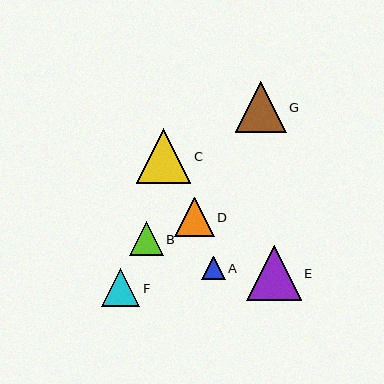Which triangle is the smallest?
Triangle A is the smallest with a size of approximately 24 pixels.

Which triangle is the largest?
Triangle E is the largest with a size of approximately 55 pixels.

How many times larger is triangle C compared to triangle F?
Triangle C is approximately 1.4 times the size of triangle F.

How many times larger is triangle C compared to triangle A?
Triangle C is approximately 2.3 times the size of triangle A.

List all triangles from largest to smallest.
From largest to smallest: E, C, G, D, F, B, A.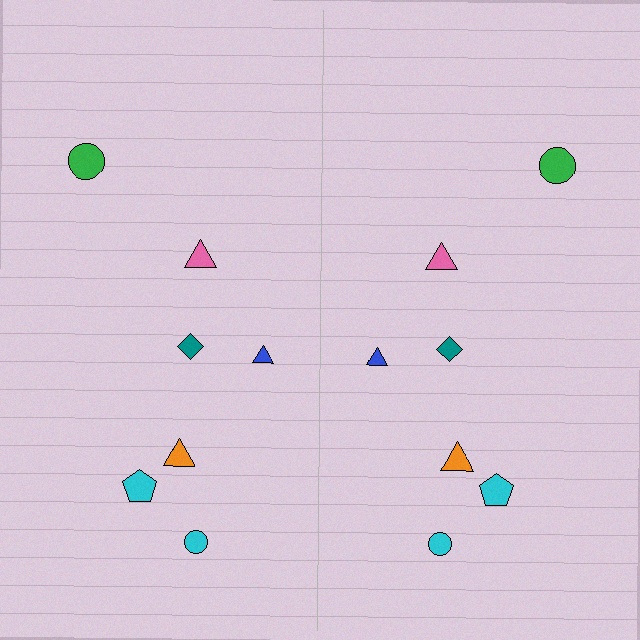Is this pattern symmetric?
Yes, this pattern has bilateral (reflection) symmetry.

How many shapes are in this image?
There are 14 shapes in this image.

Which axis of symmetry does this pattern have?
The pattern has a vertical axis of symmetry running through the center of the image.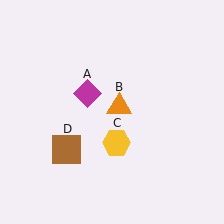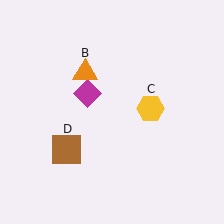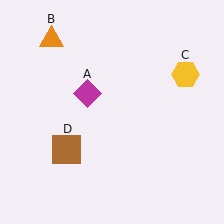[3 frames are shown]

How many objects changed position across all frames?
2 objects changed position: orange triangle (object B), yellow hexagon (object C).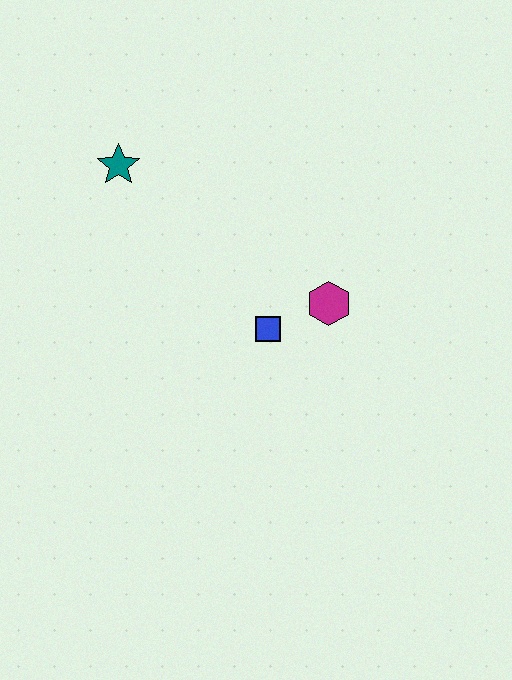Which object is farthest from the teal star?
The magenta hexagon is farthest from the teal star.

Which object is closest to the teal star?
The blue square is closest to the teal star.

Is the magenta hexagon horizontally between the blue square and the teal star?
No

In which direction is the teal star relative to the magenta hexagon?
The teal star is to the left of the magenta hexagon.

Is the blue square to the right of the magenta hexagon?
No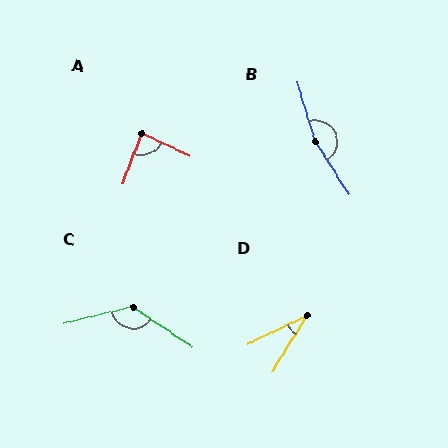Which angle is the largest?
B, at approximately 164 degrees.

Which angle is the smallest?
D, at approximately 32 degrees.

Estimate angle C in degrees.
Approximately 132 degrees.